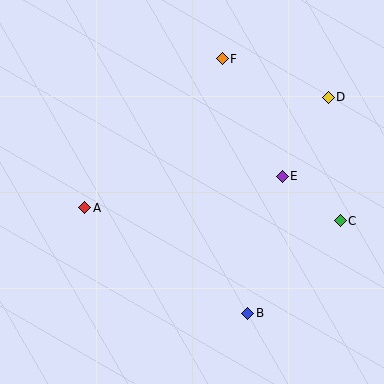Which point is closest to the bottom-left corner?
Point A is closest to the bottom-left corner.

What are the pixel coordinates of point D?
Point D is at (328, 97).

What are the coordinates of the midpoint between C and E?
The midpoint between C and E is at (311, 198).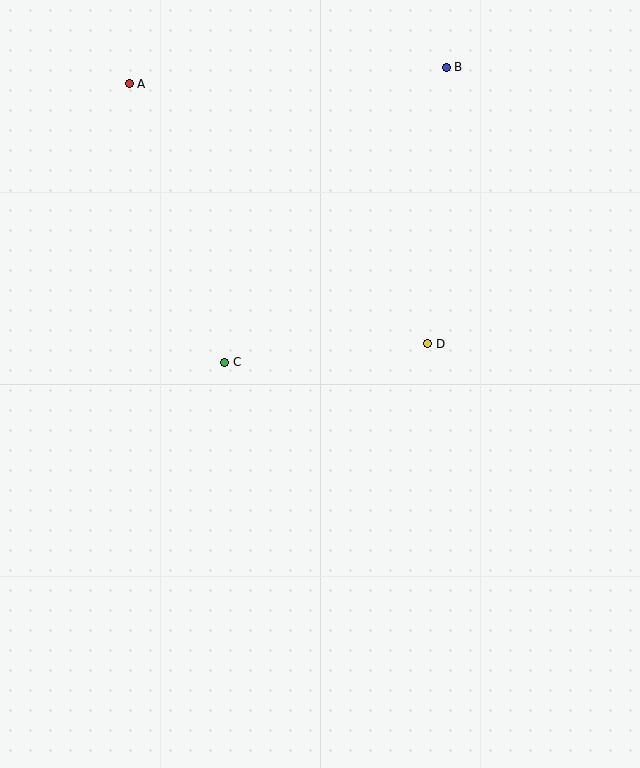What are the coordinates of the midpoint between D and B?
The midpoint between D and B is at (437, 206).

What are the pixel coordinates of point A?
Point A is at (129, 84).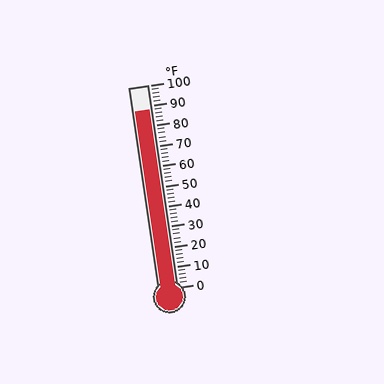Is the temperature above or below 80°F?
The temperature is above 80°F.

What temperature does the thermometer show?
The thermometer shows approximately 88°F.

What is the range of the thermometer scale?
The thermometer scale ranges from 0°F to 100°F.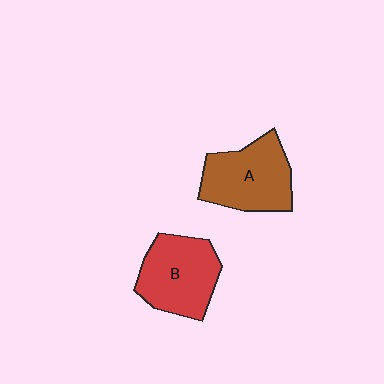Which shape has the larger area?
Shape A (brown).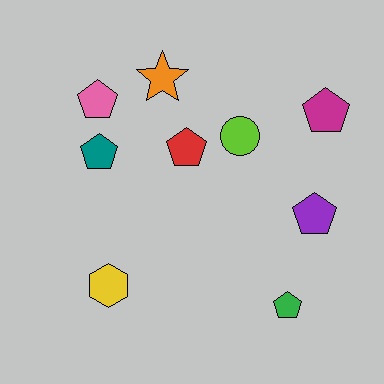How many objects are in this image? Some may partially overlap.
There are 9 objects.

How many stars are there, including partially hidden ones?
There is 1 star.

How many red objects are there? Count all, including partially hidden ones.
There is 1 red object.